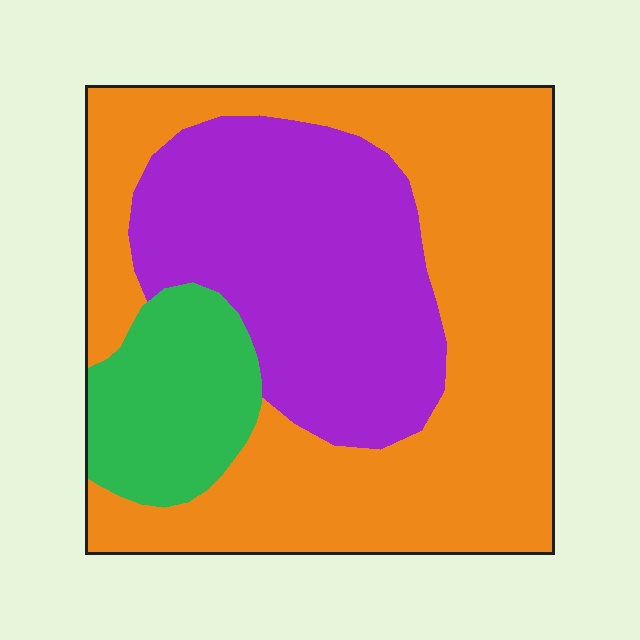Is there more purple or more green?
Purple.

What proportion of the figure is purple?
Purple covers 32% of the figure.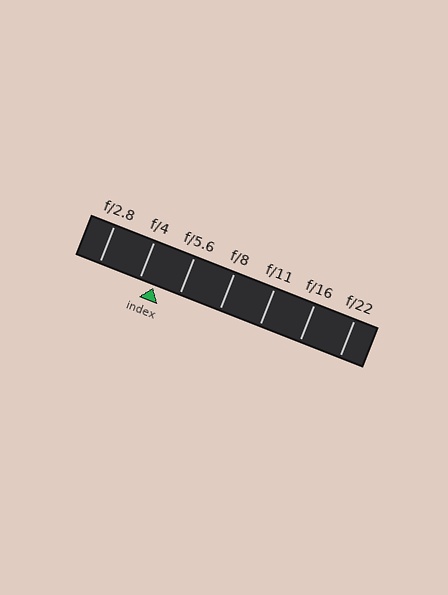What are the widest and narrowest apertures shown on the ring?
The widest aperture shown is f/2.8 and the narrowest is f/22.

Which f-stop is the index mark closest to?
The index mark is closest to f/4.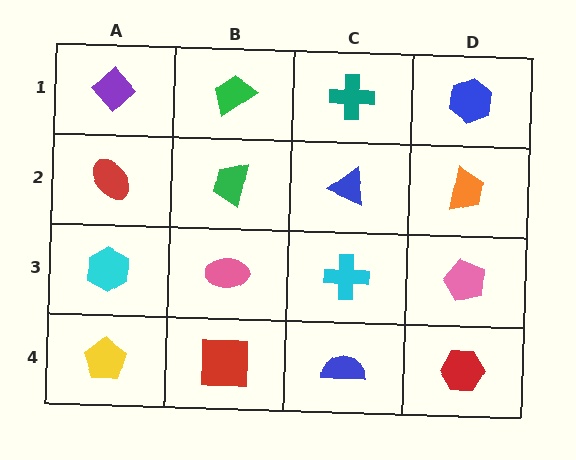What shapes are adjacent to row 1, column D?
An orange trapezoid (row 2, column D), a teal cross (row 1, column C).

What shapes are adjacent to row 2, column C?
A teal cross (row 1, column C), a cyan cross (row 3, column C), a green trapezoid (row 2, column B), an orange trapezoid (row 2, column D).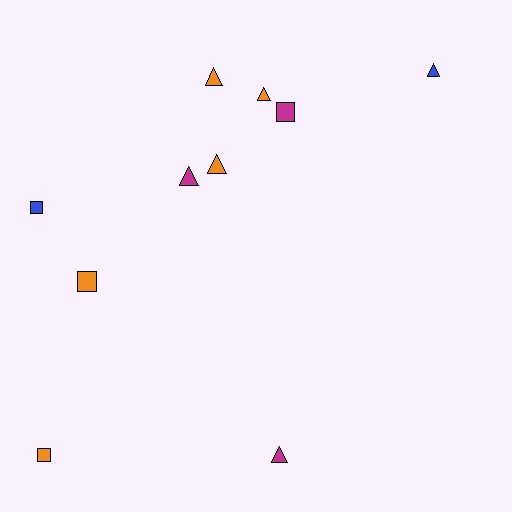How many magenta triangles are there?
There are 2 magenta triangles.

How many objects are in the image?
There are 10 objects.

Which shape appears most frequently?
Triangle, with 6 objects.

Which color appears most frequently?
Orange, with 5 objects.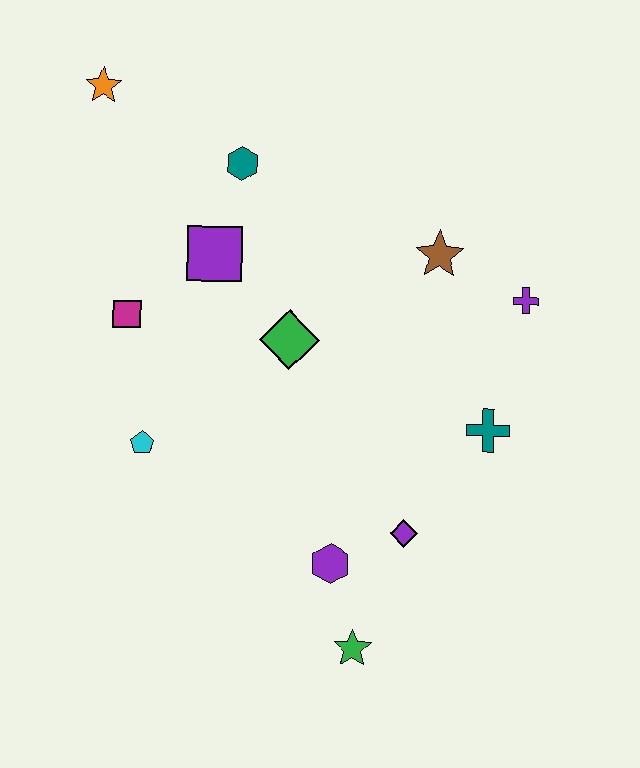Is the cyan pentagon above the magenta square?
No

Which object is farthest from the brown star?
The green star is farthest from the brown star.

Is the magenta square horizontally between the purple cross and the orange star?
Yes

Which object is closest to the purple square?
The teal hexagon is closest to the purple square.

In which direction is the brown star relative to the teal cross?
The brown star is above the teal cross.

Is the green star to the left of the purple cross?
Yes